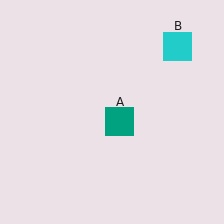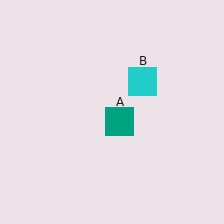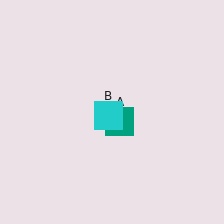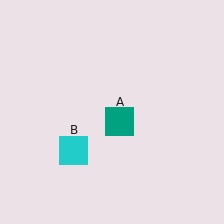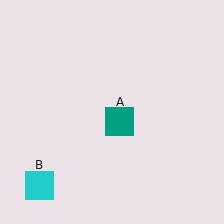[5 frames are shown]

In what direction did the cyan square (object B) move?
The cyan square (object B) moved down and to the left.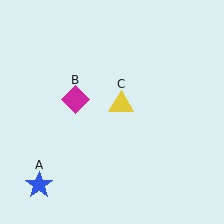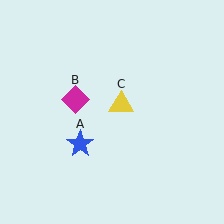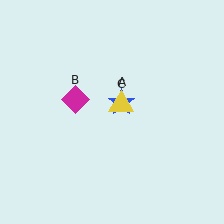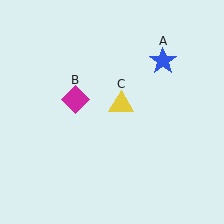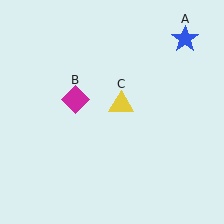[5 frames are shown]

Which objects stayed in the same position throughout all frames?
Magenta diamond (object B) and yellow triangle (object C) remained stationary.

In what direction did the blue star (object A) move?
The blue star (object A) moved up and to the right.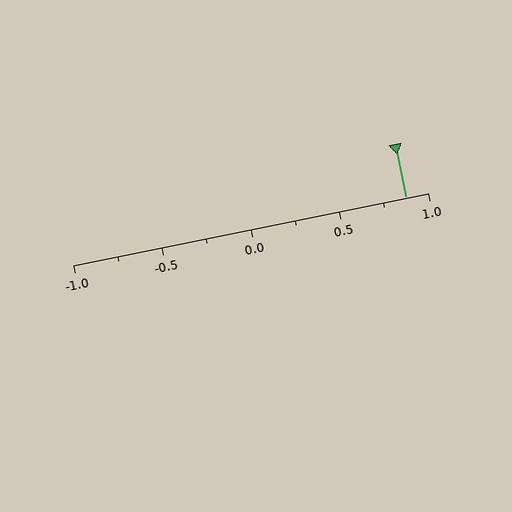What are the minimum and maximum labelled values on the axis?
The axis runs from -1.0 to 1.0.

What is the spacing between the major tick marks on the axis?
The major ticks are spaced 0.5 apart.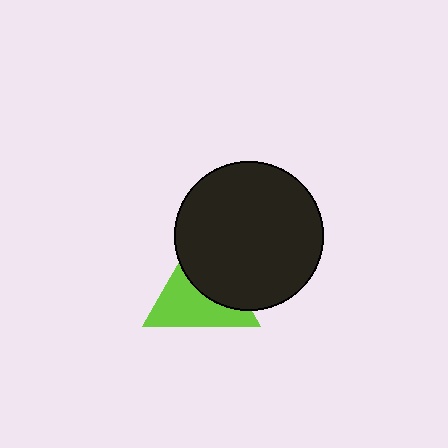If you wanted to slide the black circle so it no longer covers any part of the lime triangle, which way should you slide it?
Slide it toward the upper-right — that is the most direct way to separate the two shapes.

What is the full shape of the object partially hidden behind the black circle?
The partially hidden object is a lime triangle.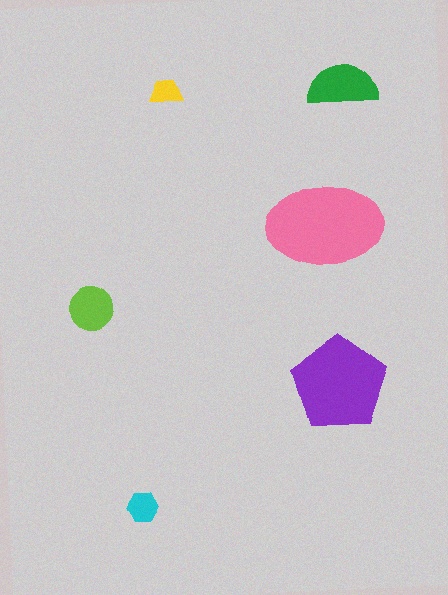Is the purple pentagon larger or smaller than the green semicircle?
Larger.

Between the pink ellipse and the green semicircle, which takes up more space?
The pink ellipse.